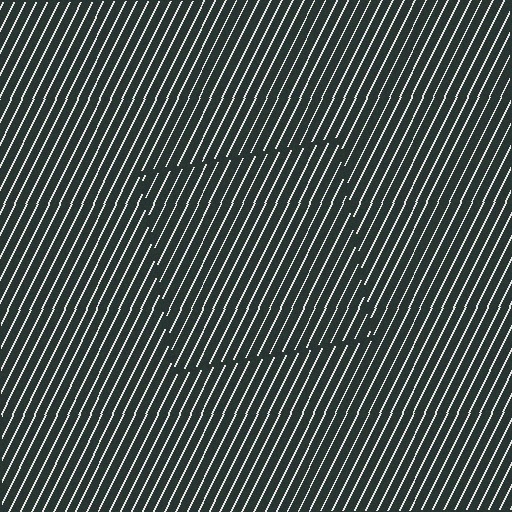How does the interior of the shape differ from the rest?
The interior of the shape contains the same grating, shifted by half a period — the contour is defined by the phase discontinuity where line-ends from the inner and outer gratings abut.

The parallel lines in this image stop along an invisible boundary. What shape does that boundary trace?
An illusory square. The interior of the shape contains the same grating, shifted by half a period — the contour is defined by the phase discontinuity where line-ends from the inner and outer gratings abut.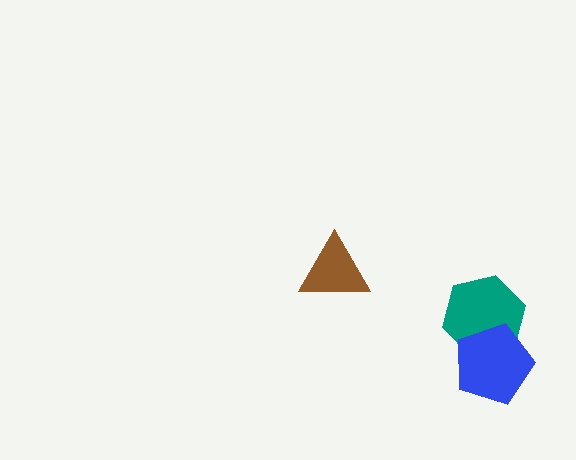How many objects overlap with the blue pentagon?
1 object overlaps with the blue pentagon.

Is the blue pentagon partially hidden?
No, no other shape covers it.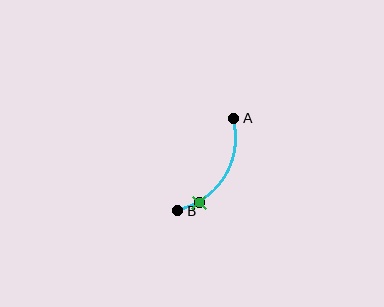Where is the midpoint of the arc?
The arc midpoint is the point on the curve farthest from the straight line joining A and B. It sits to the right of that line.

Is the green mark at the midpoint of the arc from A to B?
No. The green mark lies on the arc but is closer to endpoint B. The arc midpoint would be at the point on the curve equidistant along the arc from both A and B.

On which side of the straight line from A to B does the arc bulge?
The arc bulges to the right of the straight line connecting A and B.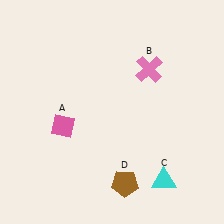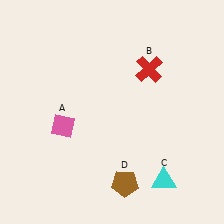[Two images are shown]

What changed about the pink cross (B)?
In Image 1, B is pink. In Image 2, it changed to red.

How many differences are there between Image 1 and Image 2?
There is 1 difference between the two images.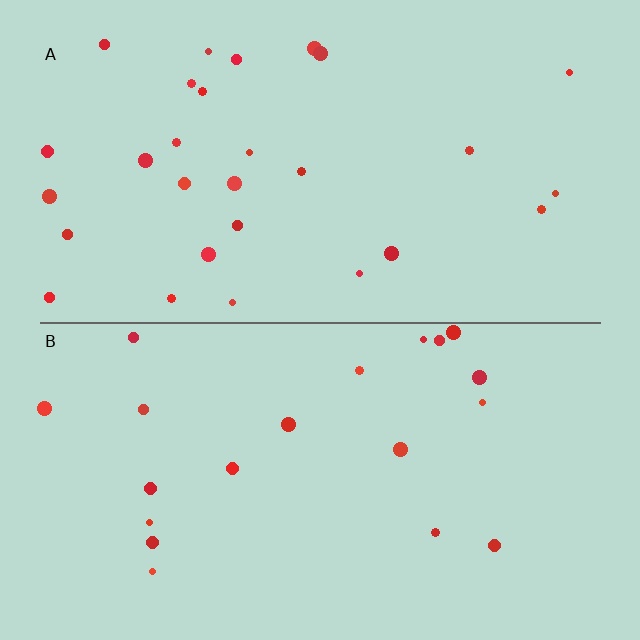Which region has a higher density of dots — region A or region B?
A (the top).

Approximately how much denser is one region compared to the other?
Approximately 1.5× — region A over region B.